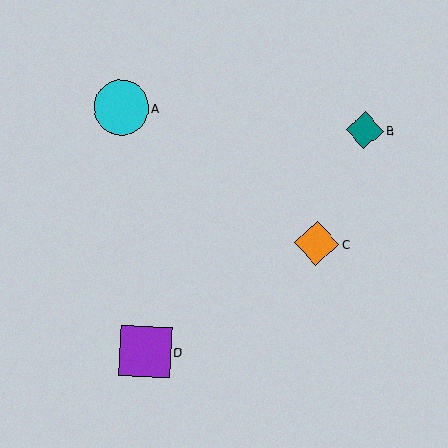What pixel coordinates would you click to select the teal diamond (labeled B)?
Click at (365, 130) to select the teal diamond B.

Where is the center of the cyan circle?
The center of the cyan circle is at (121, 108).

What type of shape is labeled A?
Shape A is a cyan circle.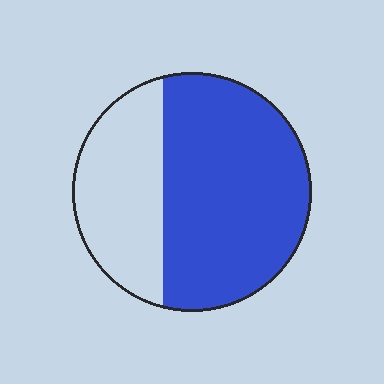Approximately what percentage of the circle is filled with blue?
Approximately 65%.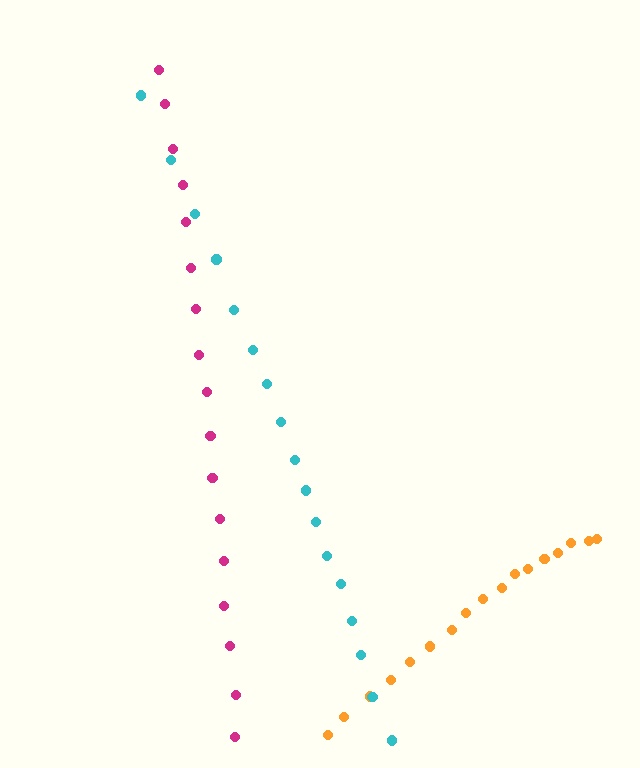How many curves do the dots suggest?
There are 3 distinct paths.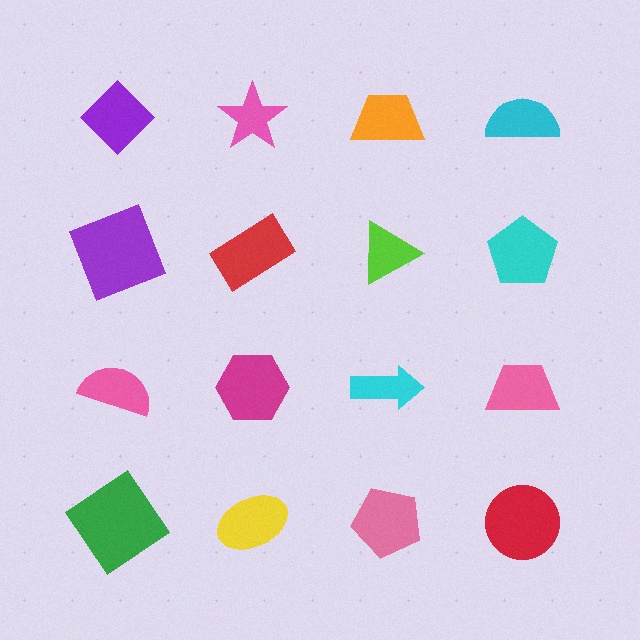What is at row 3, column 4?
A pink trapezoid.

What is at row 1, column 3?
An orange trapezoid.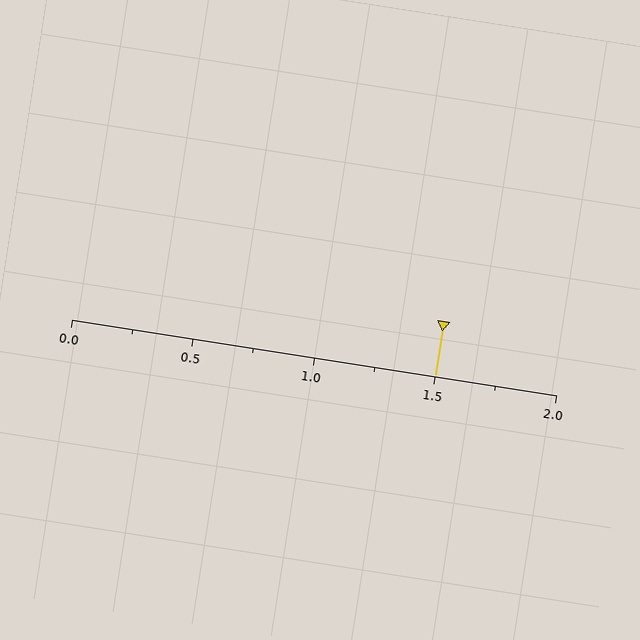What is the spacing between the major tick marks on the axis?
The major ticks are spaced 0.5 apart.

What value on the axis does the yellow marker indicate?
The marker indicates approximately 1.5.